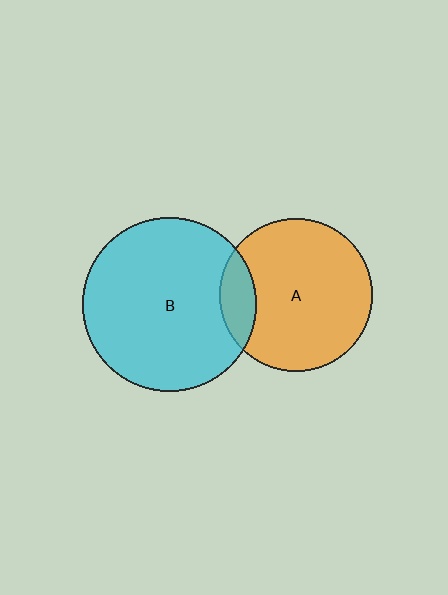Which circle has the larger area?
Circle B (cyan).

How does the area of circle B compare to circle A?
Approximately 1.3 times.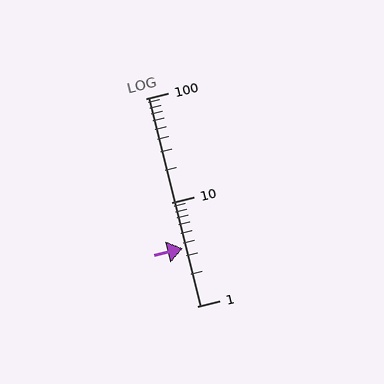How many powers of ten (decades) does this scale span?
The scale spans 2 decades, from 1 to 100.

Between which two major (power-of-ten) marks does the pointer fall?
The pointer is between 1 and 10.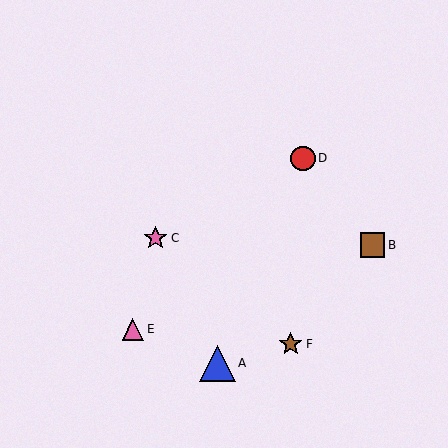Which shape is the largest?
The blue triangle (labeled A) is the largest.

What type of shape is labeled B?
Shape B is a brown square.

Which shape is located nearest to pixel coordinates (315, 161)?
The red circle (labeled D) at (303, 158) is nearest to that location.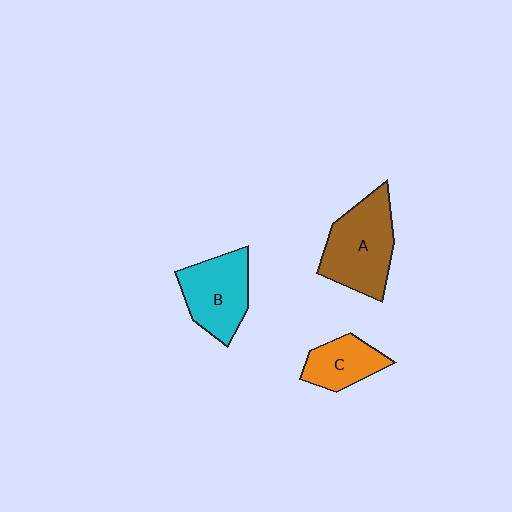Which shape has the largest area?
Shape A (brown).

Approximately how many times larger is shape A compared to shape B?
Approximately 1.2 times.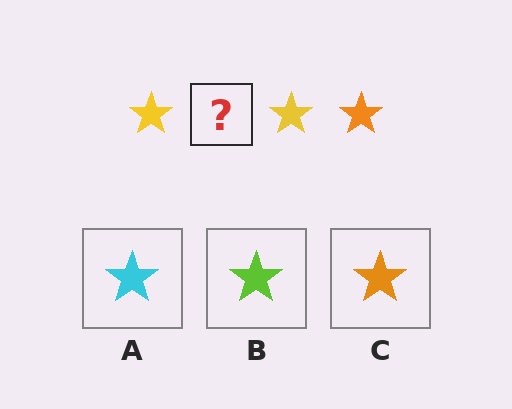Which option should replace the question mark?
Option C.